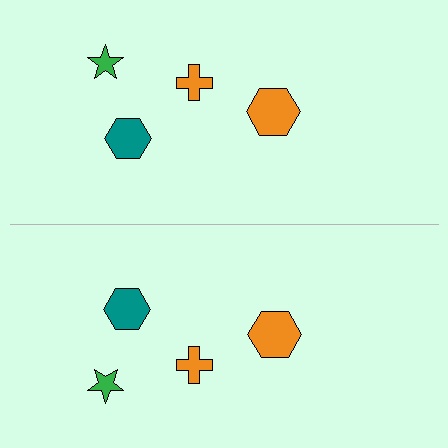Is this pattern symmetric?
Yes, this pattern has bilateral (reflection) symmetry.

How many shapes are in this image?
There are 8 shapes in this image.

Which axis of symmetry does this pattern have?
The pattern has a horizontal axis of symmetry running through the center of the image.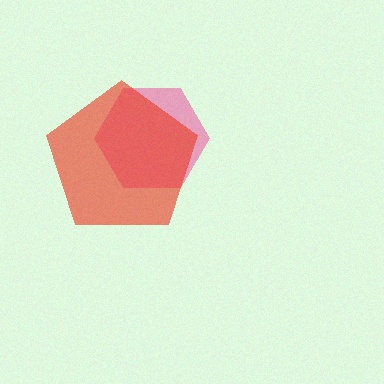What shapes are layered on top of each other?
The layered shapes are: a pink hexagon, a red pentagon.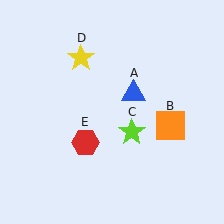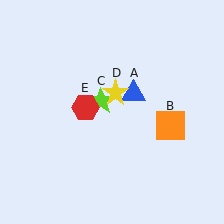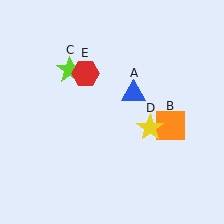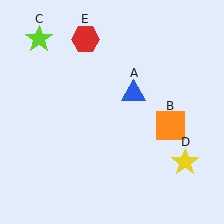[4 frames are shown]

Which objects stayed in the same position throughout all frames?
Blue triangle (object A) and orange square (object B) remained stationary.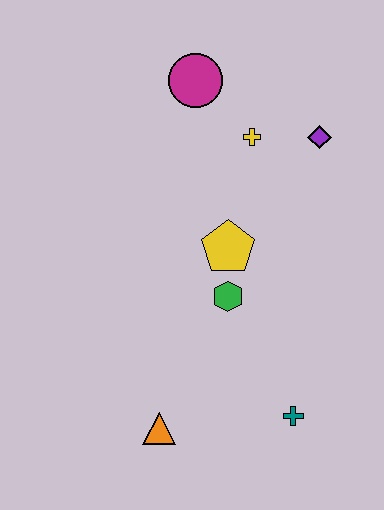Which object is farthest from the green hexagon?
The magenta circle is farthest from the green hexagon.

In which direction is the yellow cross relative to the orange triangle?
The yellow cross is above the orange triangle.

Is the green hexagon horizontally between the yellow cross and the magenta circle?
Yes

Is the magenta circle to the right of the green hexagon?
No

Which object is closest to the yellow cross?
The purple diamond is closest to the yellow cross.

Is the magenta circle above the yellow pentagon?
Yes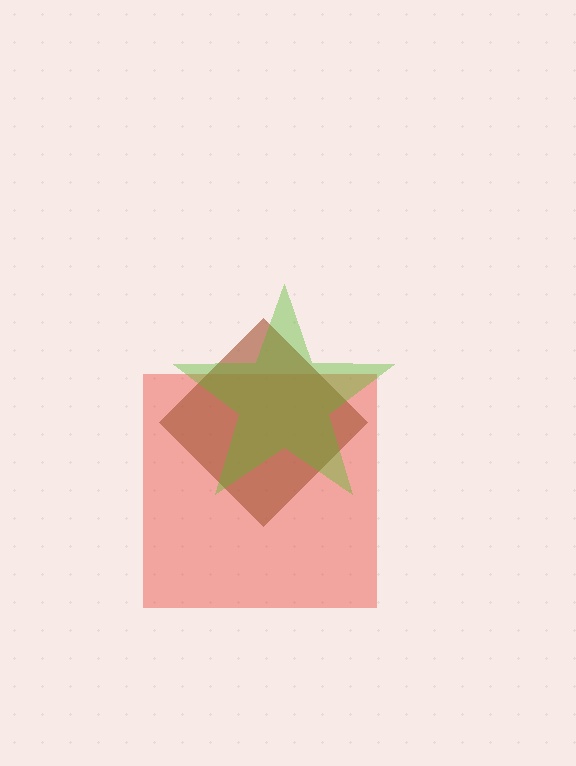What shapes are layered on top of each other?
The layered shapes are: a red square, a brown diamond, a lime star.